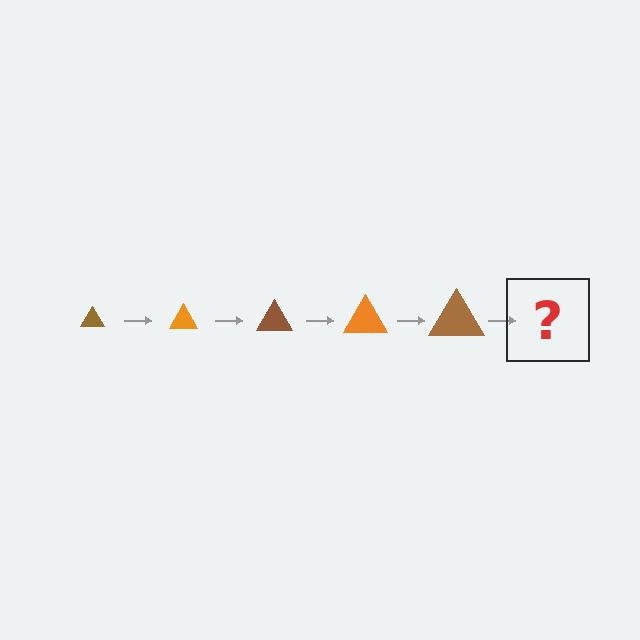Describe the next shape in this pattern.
It should be an orange triangle, larger than the previous one.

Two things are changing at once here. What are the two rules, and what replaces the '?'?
The two rules are that the triangle grows larger each step and the color cycles through brown and orange. The '?' should be an orange triangle, larger than the previous one.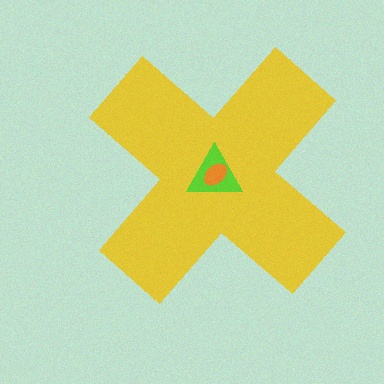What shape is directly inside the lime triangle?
The orange ellipse.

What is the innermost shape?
The orange ellipse.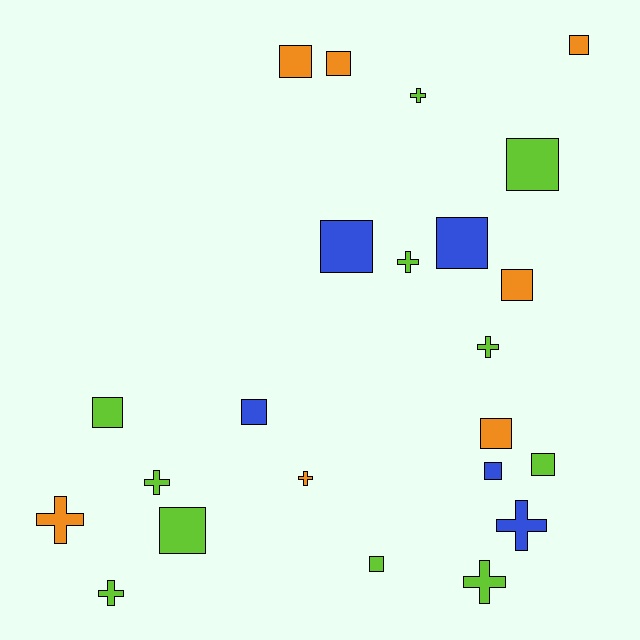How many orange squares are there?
There are 5 orange squares.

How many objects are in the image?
There are 23 objects.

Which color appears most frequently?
Lime, with 11 objects.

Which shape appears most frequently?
Square, with 14 objects.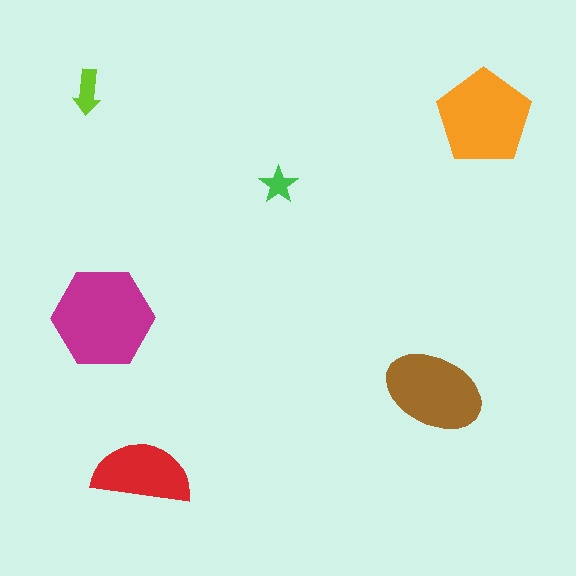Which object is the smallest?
The green star.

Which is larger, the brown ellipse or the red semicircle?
The brown ellipse.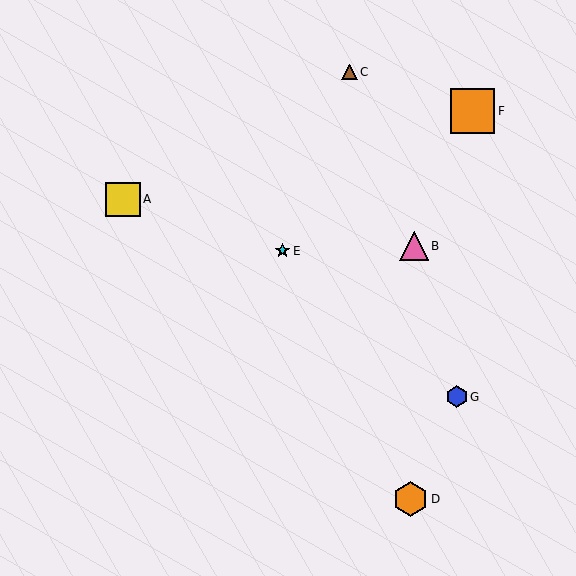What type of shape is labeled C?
Shape C is a brown triangle.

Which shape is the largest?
The orange square (labeled F) is the largest.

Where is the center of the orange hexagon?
The center of the orange hexagon is at (410, 499).